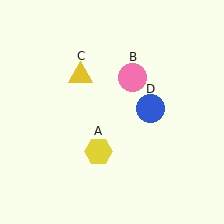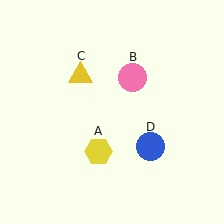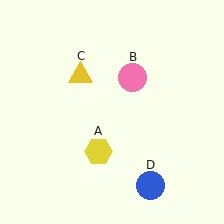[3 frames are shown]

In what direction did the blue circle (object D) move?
The blue circle (object D) moved down.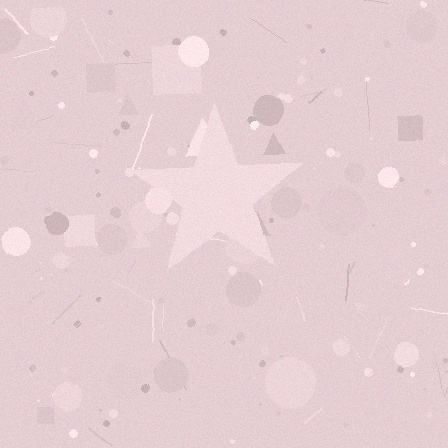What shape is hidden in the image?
A star is hidden in the image.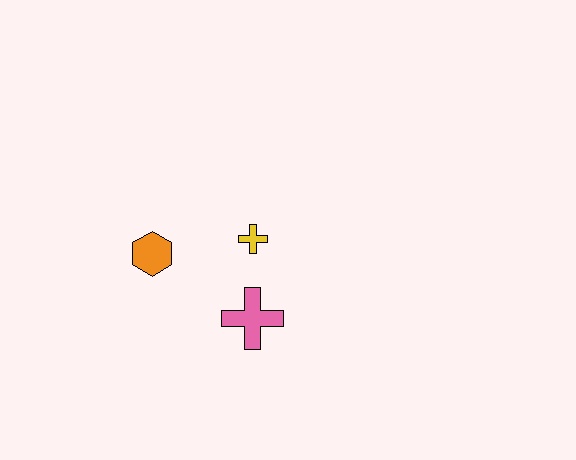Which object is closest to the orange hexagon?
The yellow cross is closest to the orange hexagon.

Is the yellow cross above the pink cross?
Yes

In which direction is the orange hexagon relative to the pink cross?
The orange hexagon is to the left of the pink cross.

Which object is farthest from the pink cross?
The orange hexagon is farthest from the pink cross.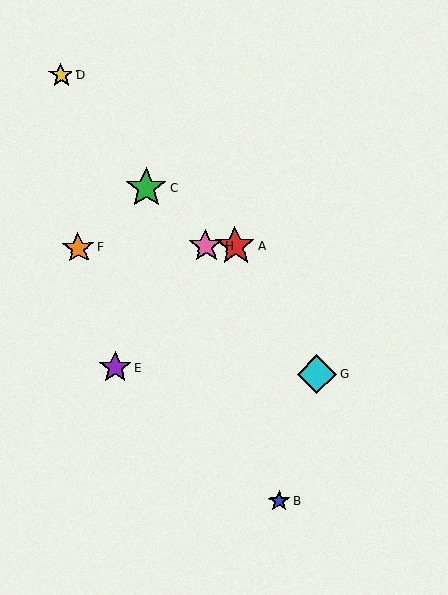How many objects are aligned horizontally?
3 objects (A, F, H) are aligned horizontally.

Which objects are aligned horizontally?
Objects A, F, H are aligned horizontally.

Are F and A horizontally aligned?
Yes, both are at y≈248.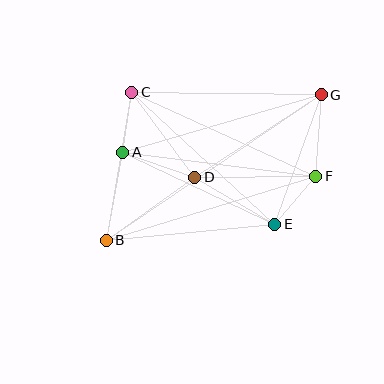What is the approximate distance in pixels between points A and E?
The distance between A and E is approximately 168 pixels.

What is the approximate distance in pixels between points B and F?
The distance between B and F is approximately 219 pixels.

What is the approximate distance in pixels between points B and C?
The distance between B and C is approximately 150 pixels.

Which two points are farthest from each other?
Points B and G are farthest from each other.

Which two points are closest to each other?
Points A and C are closest to each other.